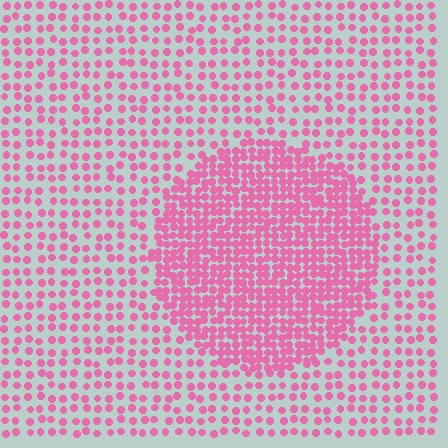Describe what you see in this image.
The image contains small pink elements arranged at two different densities. A circle-shaped region is visible where the elements are more densely packed than the surrounding area.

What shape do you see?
I see a circle.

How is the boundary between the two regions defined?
The boundary is defined by a change in element density (approximately 2.2x ratio). All elements are the same color, size, and shape.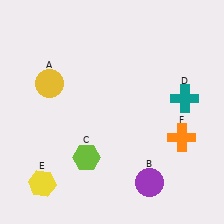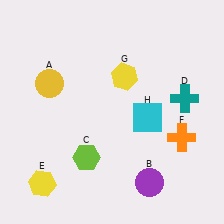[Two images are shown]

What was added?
A yellow hexagon (G), a cyan square (H) were added in Image 2.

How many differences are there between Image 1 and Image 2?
There are 2 differences between the two images.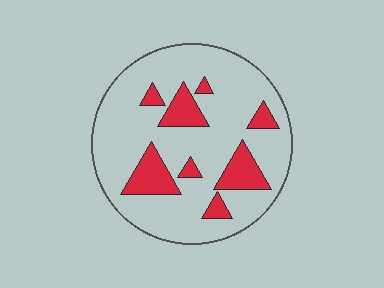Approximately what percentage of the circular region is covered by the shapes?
Approximately 20%.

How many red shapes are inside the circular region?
8.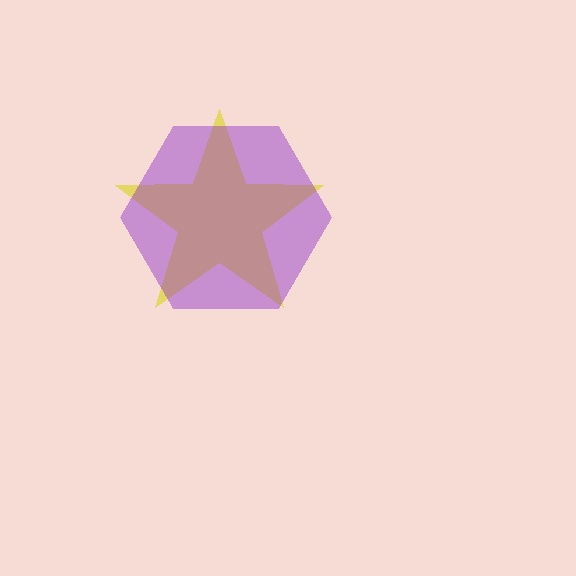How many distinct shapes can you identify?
There are 2 distinct shapes: a yellow star, a purple hexagon.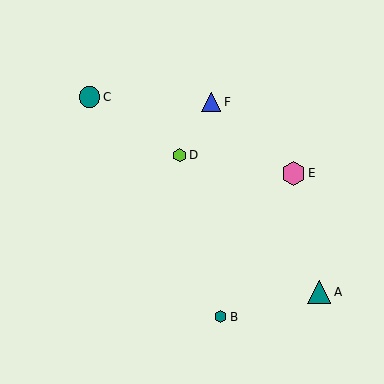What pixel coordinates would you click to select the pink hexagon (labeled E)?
Click at (293, 173) to select the pink hexagon E.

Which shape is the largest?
The pink hexagon (labeled E) is the largest.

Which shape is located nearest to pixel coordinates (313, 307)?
The teal triangle (labeled A) at (319, 292) is nearest to that location.